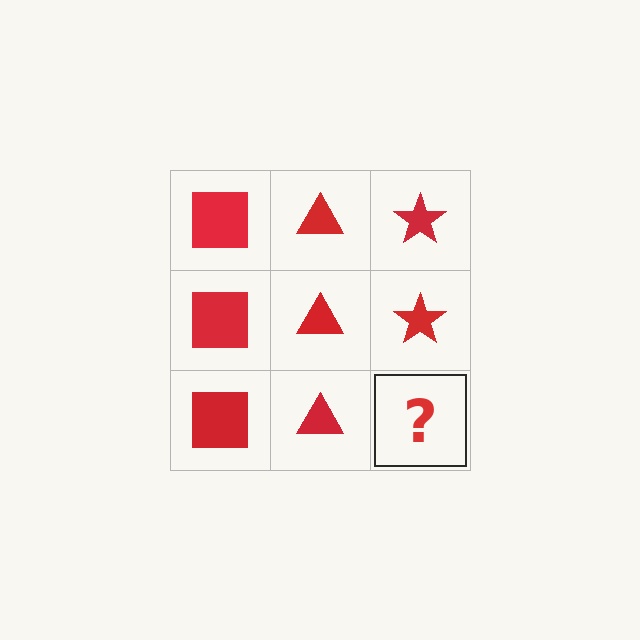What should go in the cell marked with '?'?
The missing cell should contain a red star.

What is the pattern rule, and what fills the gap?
The rule is that each column has a consistent shape. The gap should be filled with a red star.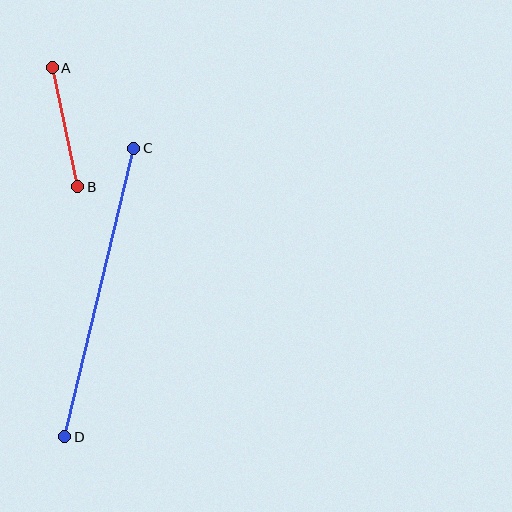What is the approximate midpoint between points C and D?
The midpoint is at approximately (99, 292) pixels.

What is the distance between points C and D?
The distance is approximately 296 pixels.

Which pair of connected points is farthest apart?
Points C and D are farthest apart.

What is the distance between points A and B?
The distance is approximately 122 pixels.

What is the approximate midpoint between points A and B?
The midpoint is at approximately (65, 127) pixels.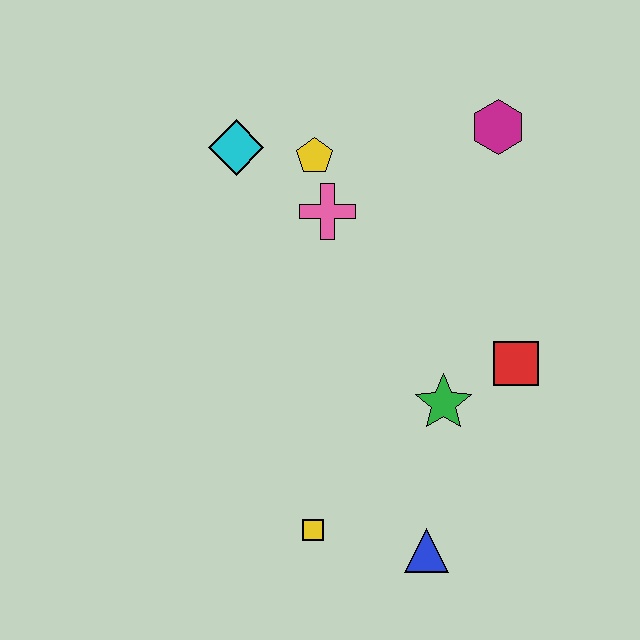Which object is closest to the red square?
The green star is closest to the red square.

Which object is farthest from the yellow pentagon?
The blue triangle is farthest from the yellow pentagon.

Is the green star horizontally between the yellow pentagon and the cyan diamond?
No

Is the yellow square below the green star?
Yes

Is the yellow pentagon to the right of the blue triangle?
No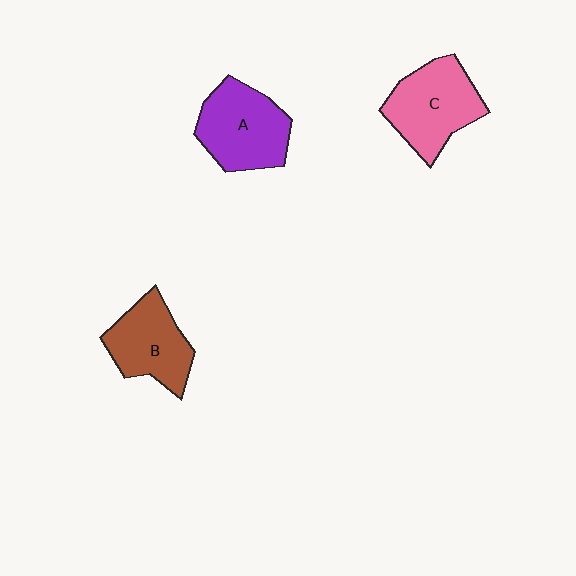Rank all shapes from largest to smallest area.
From largest to smallest: C (pink), A (purple), B (brown).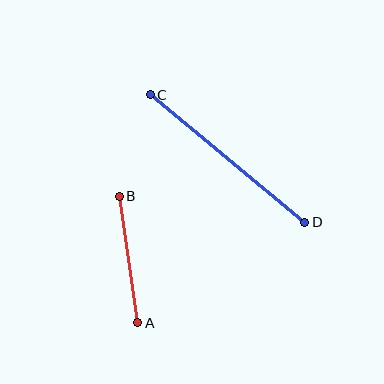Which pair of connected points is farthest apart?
Points C and D are farthest apart.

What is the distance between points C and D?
The distance is approximately 200 pixels.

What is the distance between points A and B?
The distance is approximately 128 pixels.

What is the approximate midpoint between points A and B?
The midpoint is at approximately (129, 259) pixels.